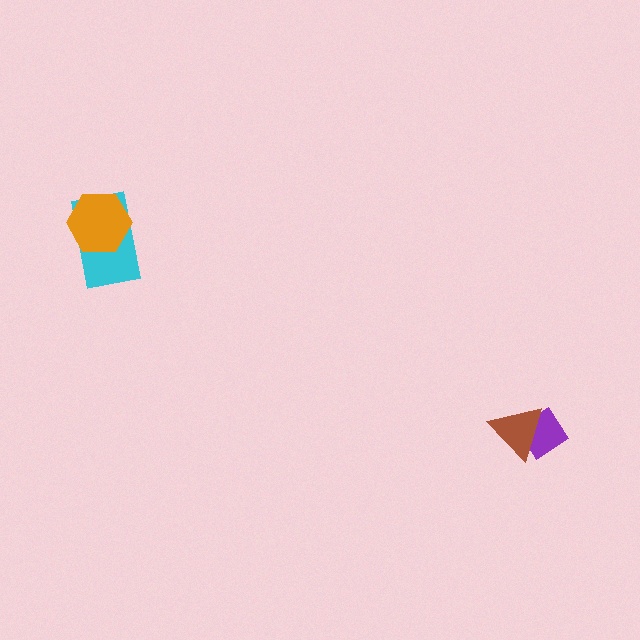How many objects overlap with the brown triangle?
1 object overlaps with the brown triangle.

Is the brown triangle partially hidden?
No, no other shape covers it.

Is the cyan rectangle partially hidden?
Yes, it is partially covered by another shape.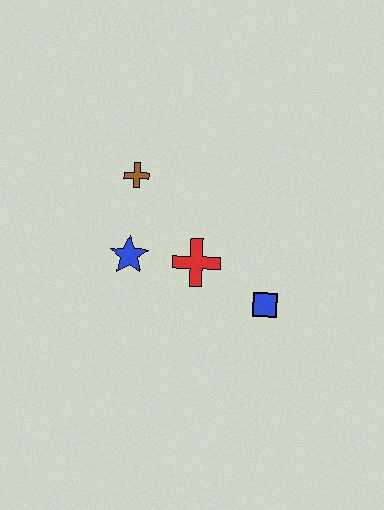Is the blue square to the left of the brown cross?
No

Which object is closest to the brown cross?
The blue star is closest to the brown cross.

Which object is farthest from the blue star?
The blue square is farthest from the blue star.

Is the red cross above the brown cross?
No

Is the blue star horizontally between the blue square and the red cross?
No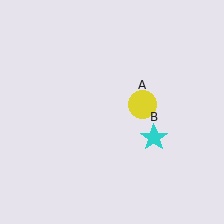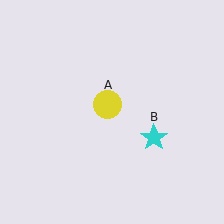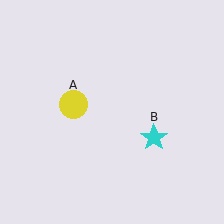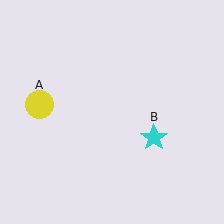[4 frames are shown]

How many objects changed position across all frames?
1 object changed position: yellow circle (object A).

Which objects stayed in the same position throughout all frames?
Cyan star (object B) remained stationary.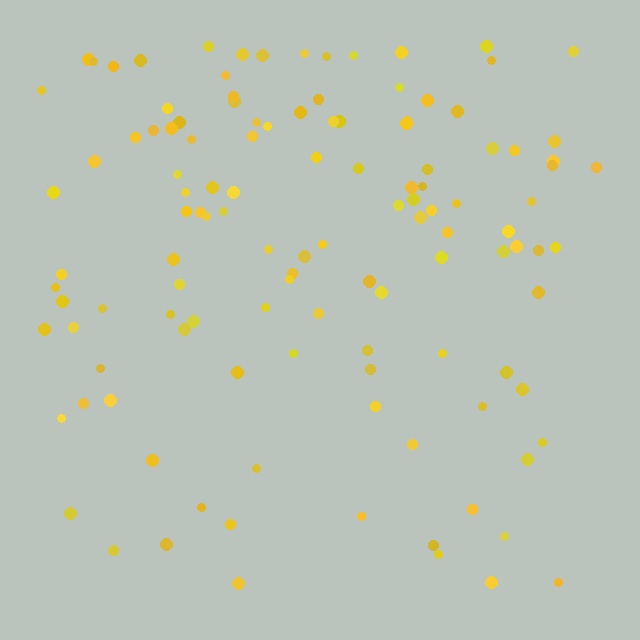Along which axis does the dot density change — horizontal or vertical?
Vertical.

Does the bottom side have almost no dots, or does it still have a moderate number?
Still a moderate number, just noticeably fewer than the top.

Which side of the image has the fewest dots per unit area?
The bottom.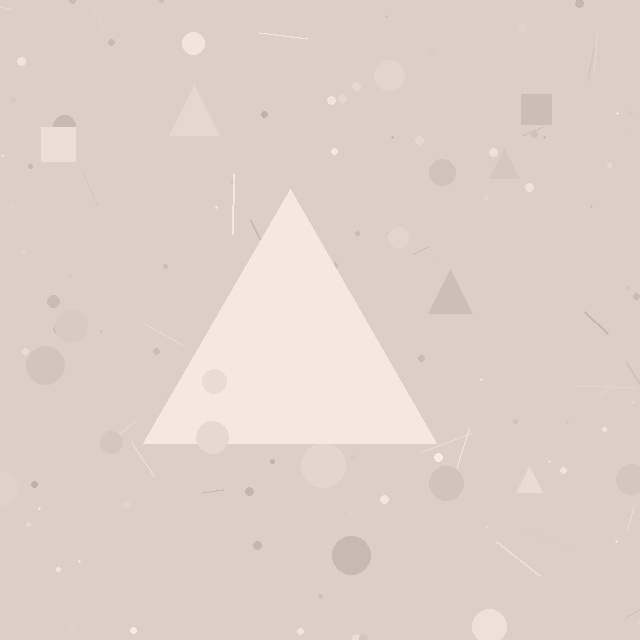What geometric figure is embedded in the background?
A triangle is embedded in the background.